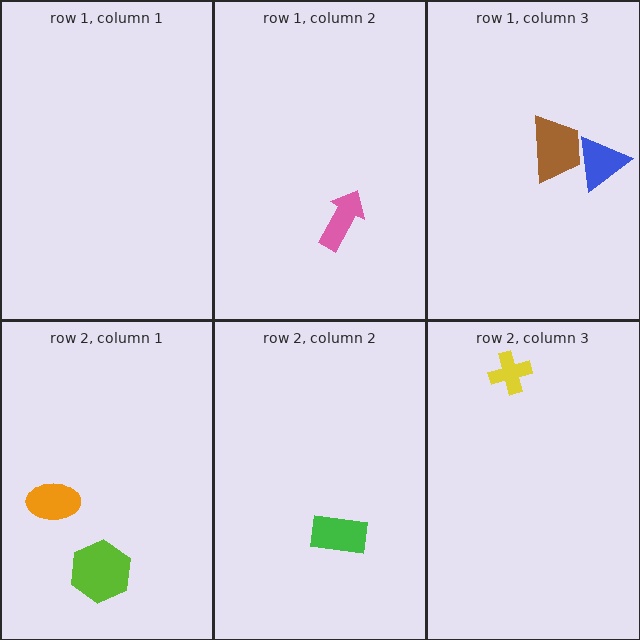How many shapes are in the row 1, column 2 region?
1.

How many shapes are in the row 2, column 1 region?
2.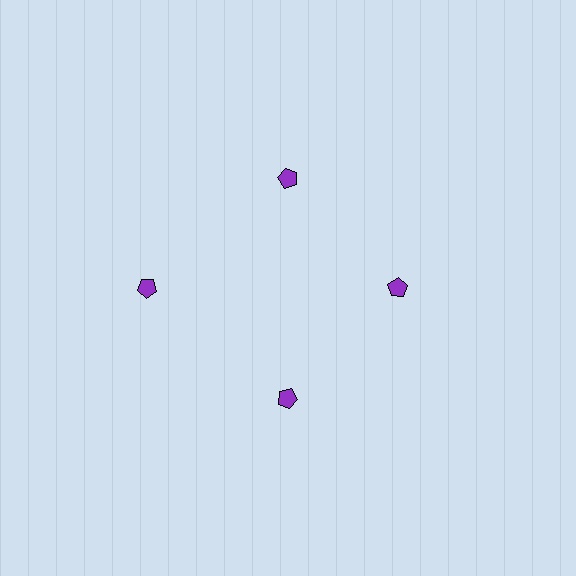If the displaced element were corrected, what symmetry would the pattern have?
It would have 4-fold rotational symmetry — the pattern would map onto itself every 90 degrees.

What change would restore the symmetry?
The symmetry would be restored by moving it inward, back onto the ring so that all 4 pentagons sit at equal angles and equal distance from the center.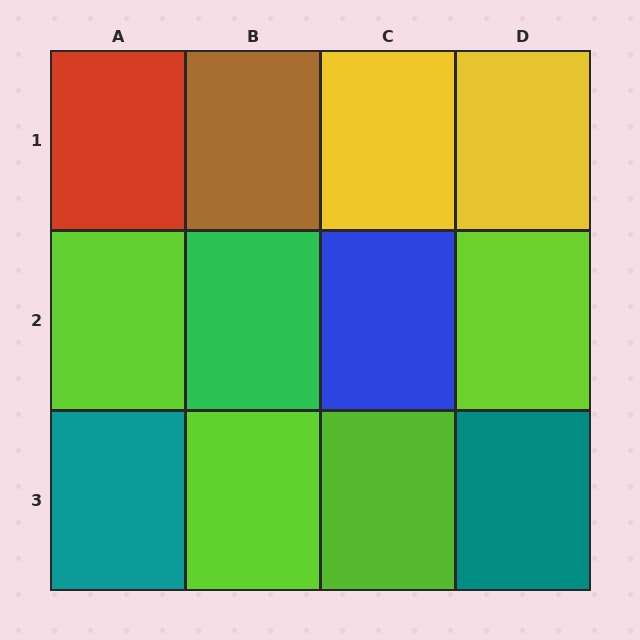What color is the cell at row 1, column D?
Yellow.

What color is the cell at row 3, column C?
Lime.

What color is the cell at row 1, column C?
Yellow.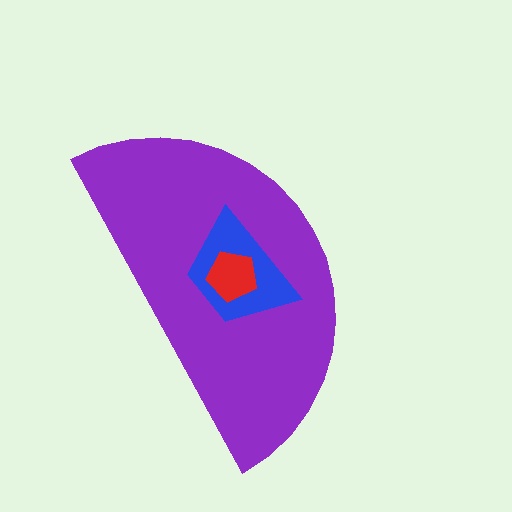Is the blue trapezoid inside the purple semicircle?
Yes.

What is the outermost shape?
The purple semicircle.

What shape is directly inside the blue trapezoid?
The red pentagon.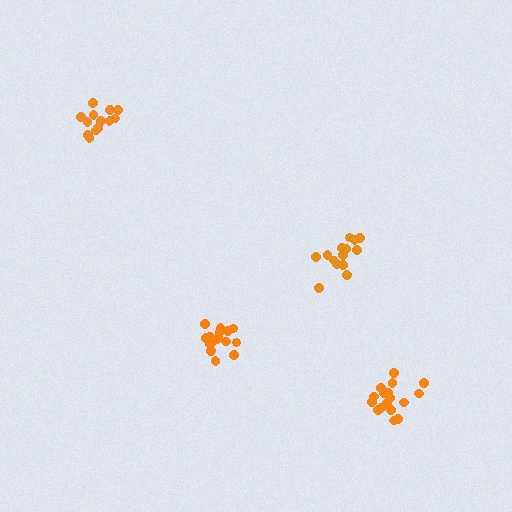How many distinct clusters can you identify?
There are 4 distinct clusters.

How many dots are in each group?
Group 1: 17 dots, Group 2: 13 dots, Group 3: 14 dots, Group 4: 17 dots (61 total).